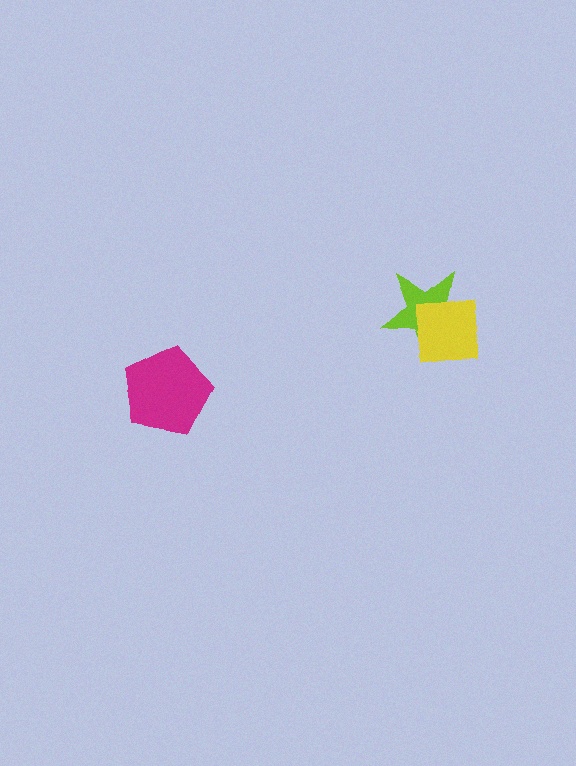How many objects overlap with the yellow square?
1 object overlaps with the yellow square.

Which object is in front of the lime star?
The yellow square is in front of the lime star.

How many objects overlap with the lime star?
1 object overlaps with the lime star.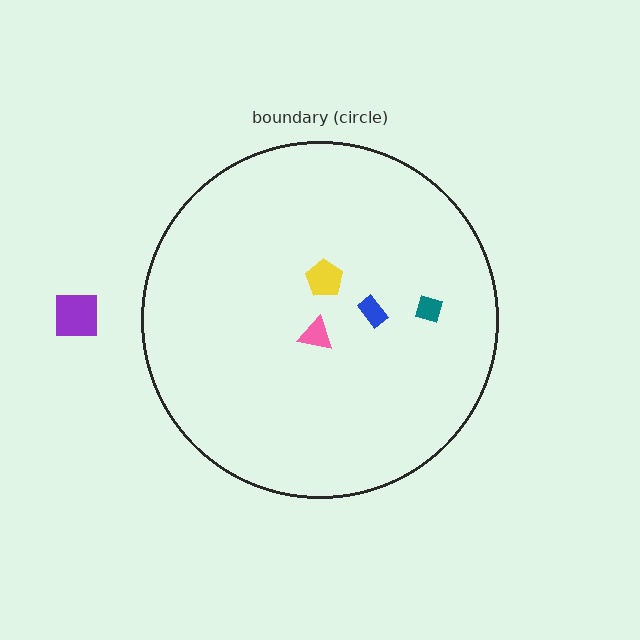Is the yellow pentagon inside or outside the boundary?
Inside.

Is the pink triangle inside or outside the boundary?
Inside.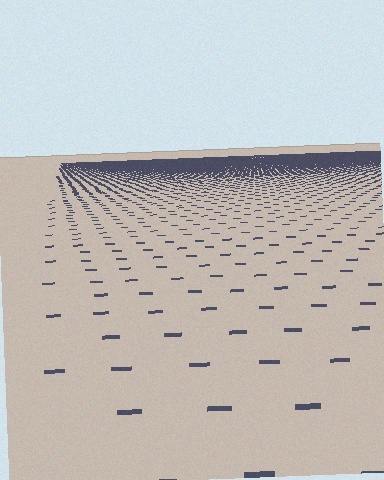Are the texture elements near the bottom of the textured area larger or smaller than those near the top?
Larger. Near the bottom, elements are closer to the viewer and appear at a bigger on-screen size.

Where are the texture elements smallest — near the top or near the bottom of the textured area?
Near the top.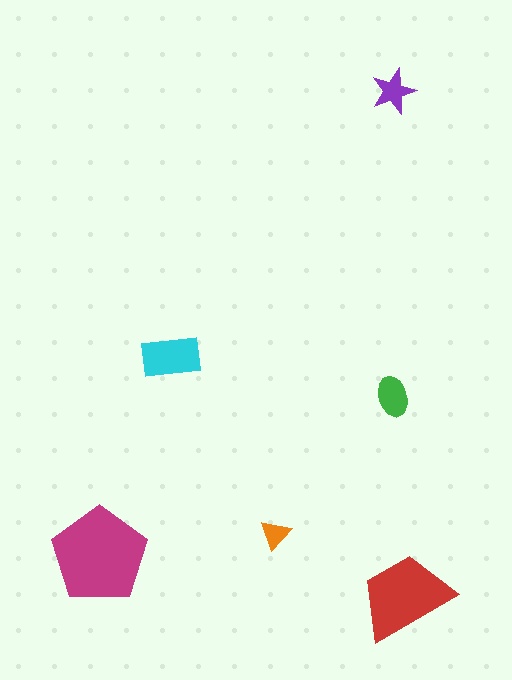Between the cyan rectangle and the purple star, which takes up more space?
The cyan rectangle.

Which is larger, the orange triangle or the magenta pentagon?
The magenta pentagon.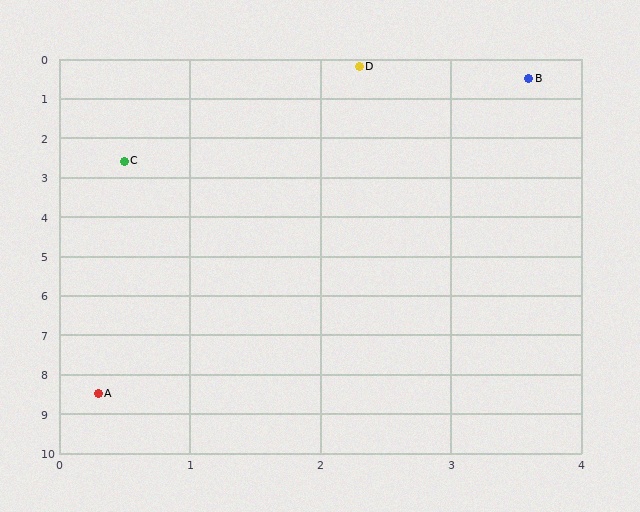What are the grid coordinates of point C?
Point C is at approximately (0.5, 2.6).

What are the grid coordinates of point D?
Point D is at approximately (2.3, 0.2).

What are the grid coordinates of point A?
Point A is at approximately (0.3, 8.5).